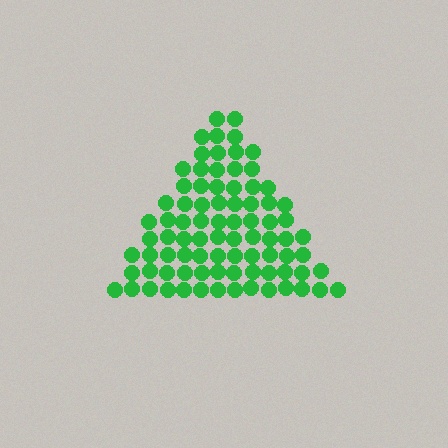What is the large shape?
The large shape is a triangle.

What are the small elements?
The small elements are circles.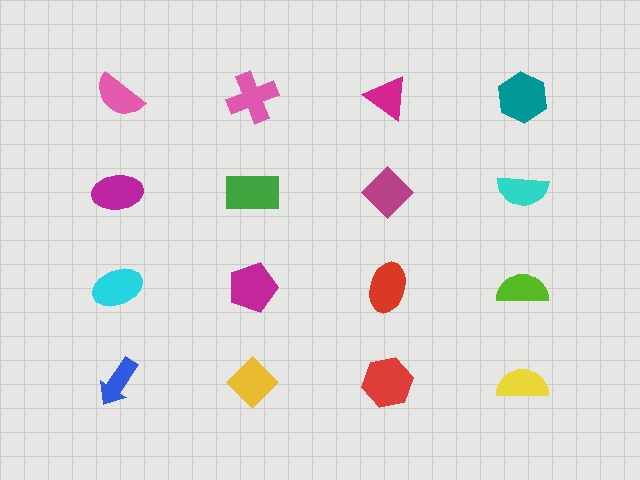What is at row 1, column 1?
A pink semicircle.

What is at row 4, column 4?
A yellow semicircle.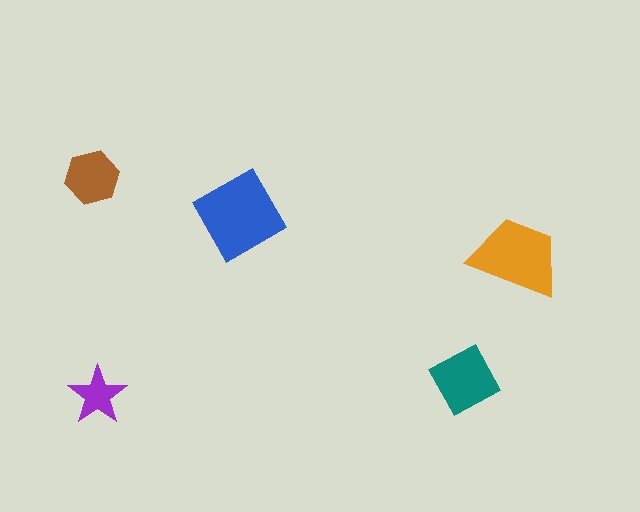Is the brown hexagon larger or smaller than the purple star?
Larger.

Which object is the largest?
The blue square.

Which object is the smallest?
The purple star.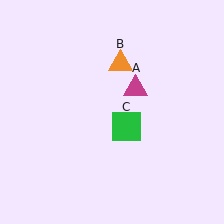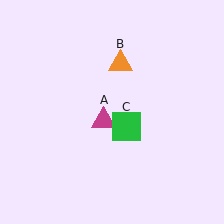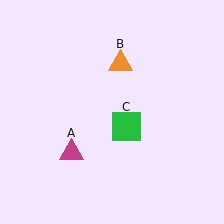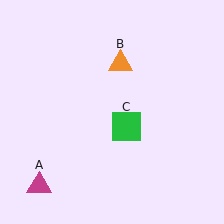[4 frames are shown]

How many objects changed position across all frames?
1 object changed position: magenta triangle (object A).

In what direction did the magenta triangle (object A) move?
The magenta triangle (object A) moved down and to the left.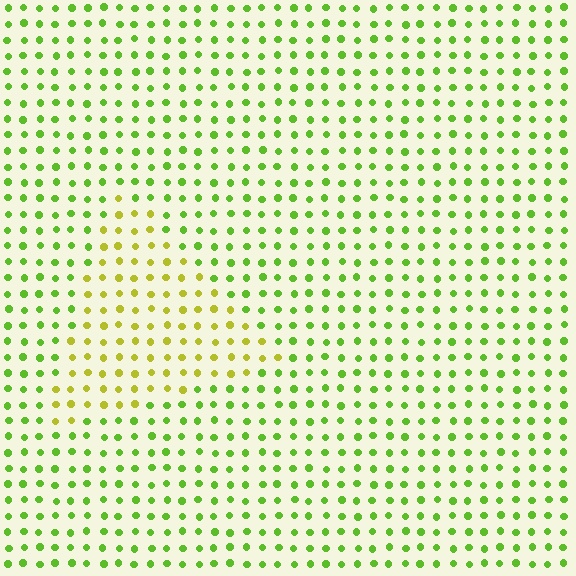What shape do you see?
I see a triangle.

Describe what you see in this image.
The image is filled with small lime elements in a uniform arrangement. A triangle-shaped region is visible where the elements are tinted to a slightly different hue, forming a subtle color boundary.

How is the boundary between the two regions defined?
The boundary is defined purely by a slight shift in hue (about 36 degrees). Spacing, size, and orientation are identical on both sides.